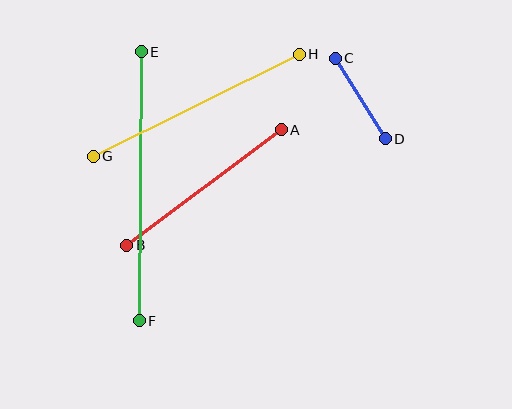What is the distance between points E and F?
The distance is approximately 269 pixels.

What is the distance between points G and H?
The distance is approximately 230 pixels.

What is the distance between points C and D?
The distance is approximately 95 pixels.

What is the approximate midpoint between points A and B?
The midpoint is at approximately (204, 188) pixels.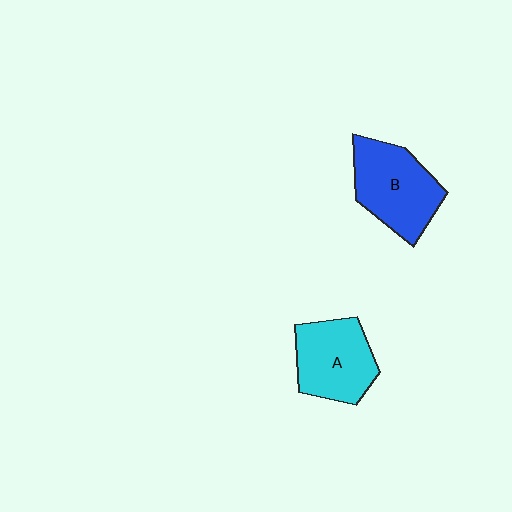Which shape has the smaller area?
Shape A (cyan).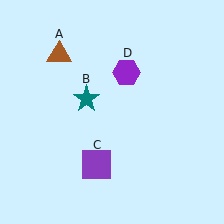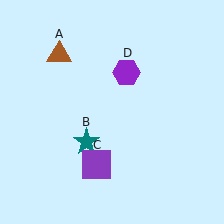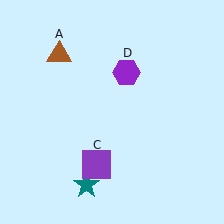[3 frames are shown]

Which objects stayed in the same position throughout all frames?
Brown triangle (object A) and purple square (object C) and purple hexagon (object D) remained stationary.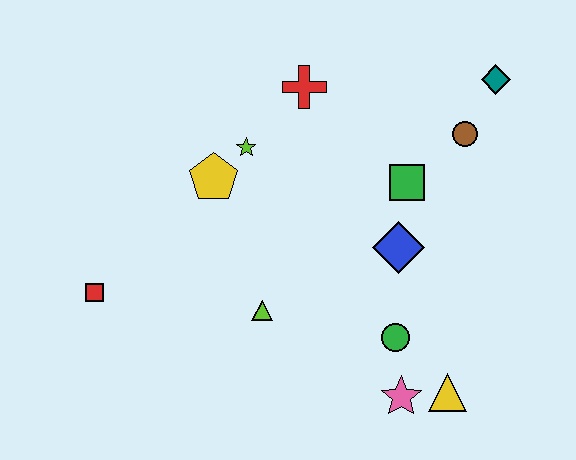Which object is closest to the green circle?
The pink star is closest to the green circle.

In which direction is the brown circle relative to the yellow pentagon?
The brown circle is to the right of the yellow pentagon.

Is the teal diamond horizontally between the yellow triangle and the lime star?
No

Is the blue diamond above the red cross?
No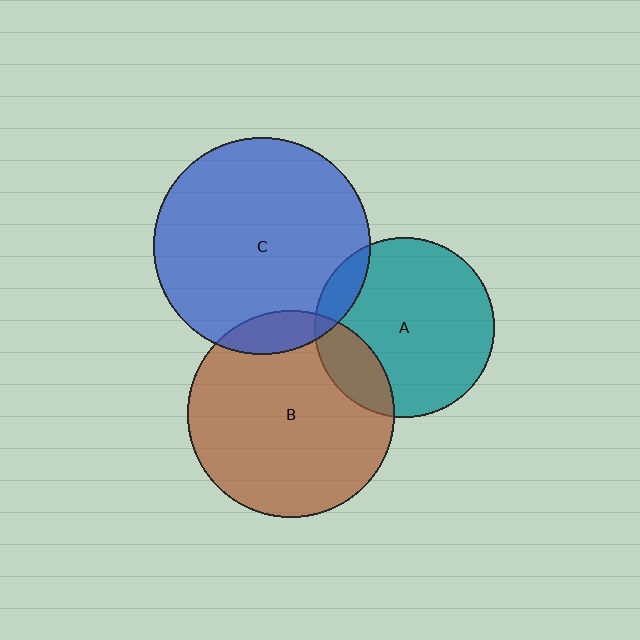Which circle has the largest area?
Circle C (blue).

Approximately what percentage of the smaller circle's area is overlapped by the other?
Approximately 20%.